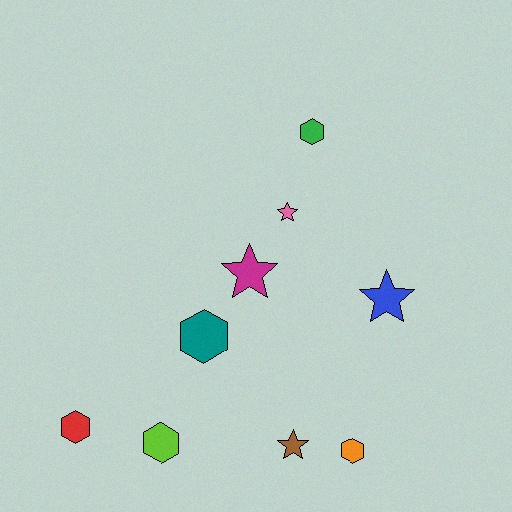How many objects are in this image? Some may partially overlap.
There are 9 objects.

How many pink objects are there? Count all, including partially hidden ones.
There is 1 pink object.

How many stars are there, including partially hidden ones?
There are 4 stars.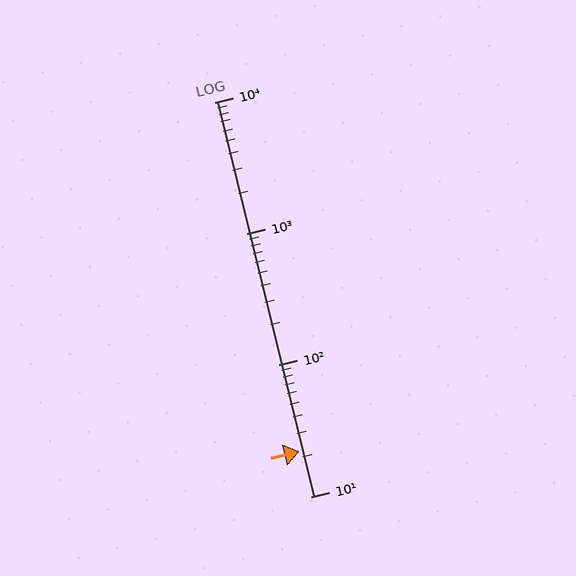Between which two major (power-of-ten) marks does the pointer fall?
The pointer is between 10 and 100.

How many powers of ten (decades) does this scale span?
The scale spans 3 decades, from 10 to 10000.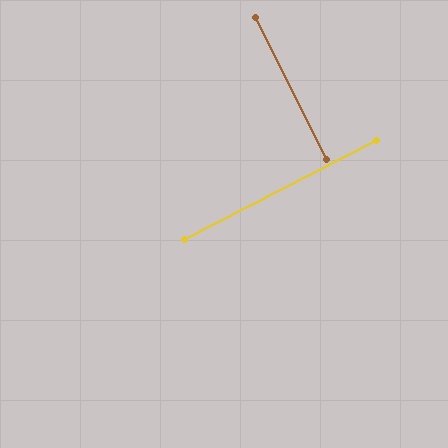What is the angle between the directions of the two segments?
Approximately 90 degrees.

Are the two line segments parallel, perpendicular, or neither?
Perpendicular — they meet at approximately 90°.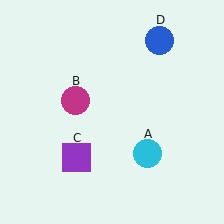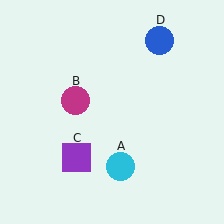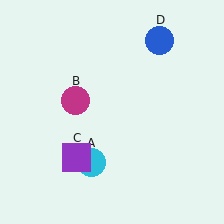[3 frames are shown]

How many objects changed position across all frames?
1 object changed position: cyan circle (object A).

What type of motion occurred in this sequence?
The cyan circle (object A) rotated clockwise around the center of the scene.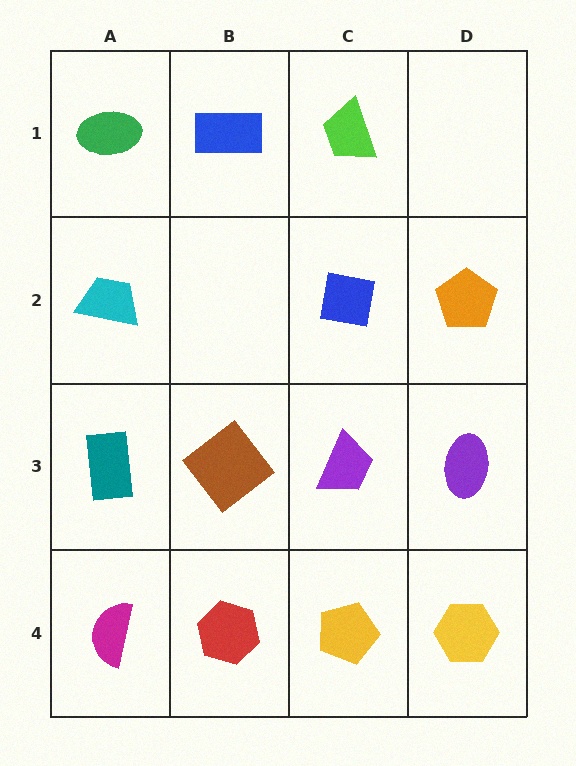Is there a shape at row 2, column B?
No, that cell is empty.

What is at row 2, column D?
An orange pentagon.